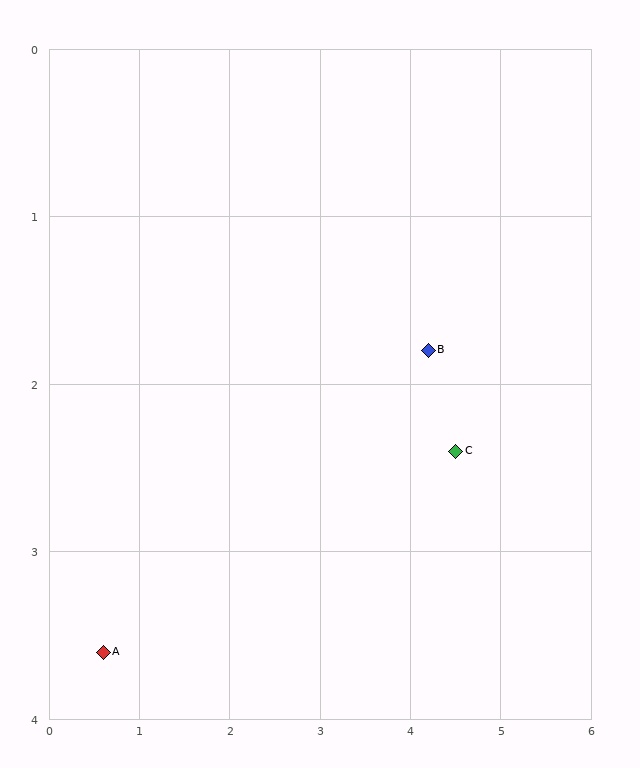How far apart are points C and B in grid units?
Points C and B are about 0.7 grid units apart.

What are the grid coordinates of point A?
Point A is at approximately (0.6, 3.6).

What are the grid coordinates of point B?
Point B is at approximately (4.2, 1.8).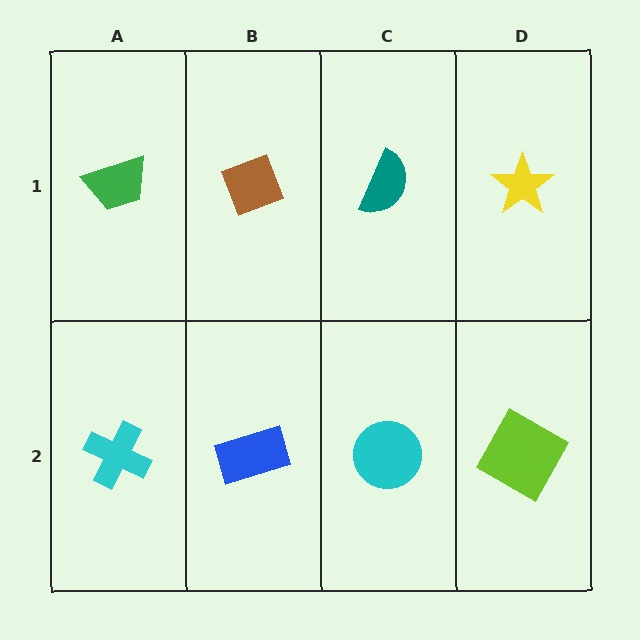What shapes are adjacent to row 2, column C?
A teal semicircle (row 1, column C), a blue rectangle (row 2, column B), a lime square (row 2, column D).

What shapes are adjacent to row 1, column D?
A lime square (row 2, column D), a teal semicircle (row 1, column C).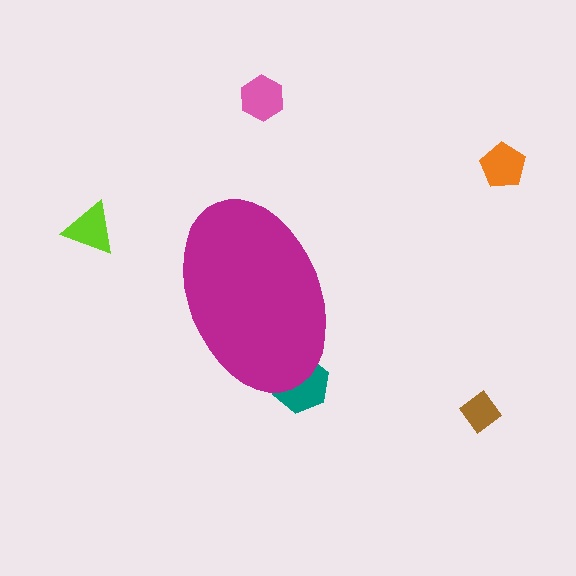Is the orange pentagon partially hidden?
No, the orange pentagon is fully visible.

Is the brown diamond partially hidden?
No, the brown diamond is fully visible.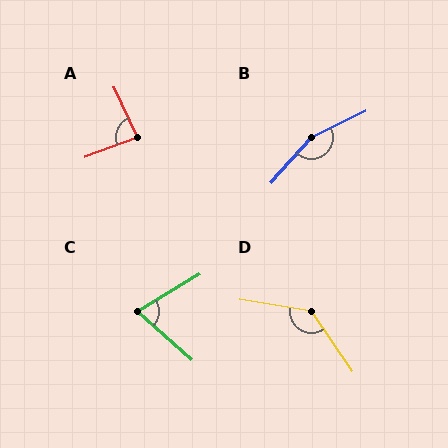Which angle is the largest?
B, at approximately 158 degrees.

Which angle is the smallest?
C, at approximately 72 degrees.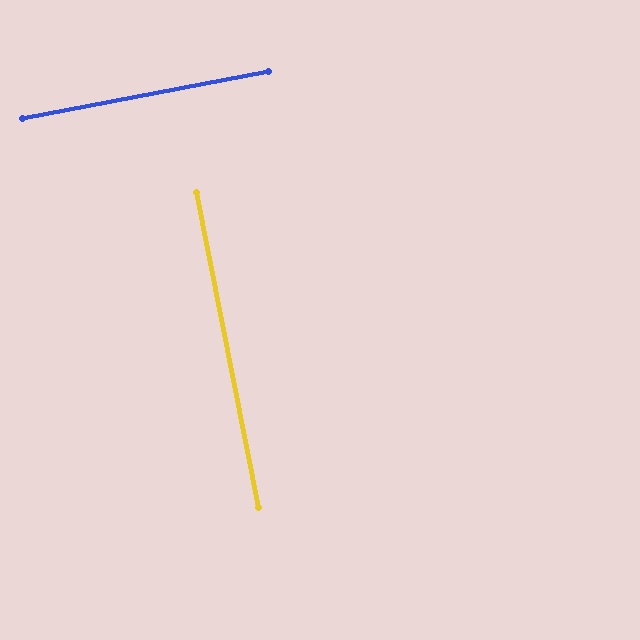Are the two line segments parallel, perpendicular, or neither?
Perpendicular — they meet at approximately 90°.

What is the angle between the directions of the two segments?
Approximately 90 degrees.